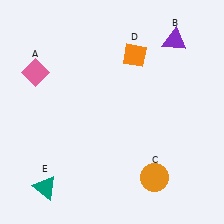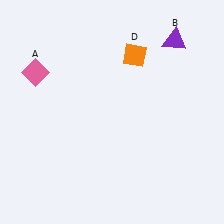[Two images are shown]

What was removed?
The teal triangle (E), the orange circle (C) were removed in Image 2.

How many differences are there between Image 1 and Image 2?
There are 2 differences between the two images.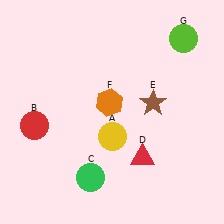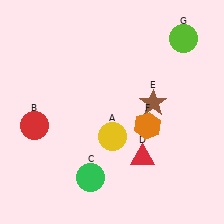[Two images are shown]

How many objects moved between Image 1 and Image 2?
1 object moved between the two images.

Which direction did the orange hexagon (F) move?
The orange hexagon (F) moved right.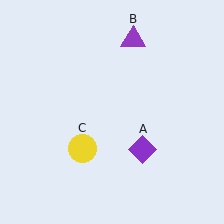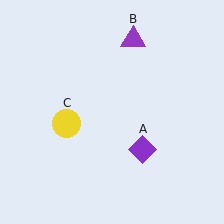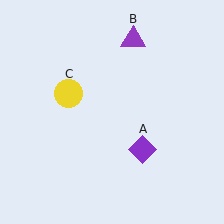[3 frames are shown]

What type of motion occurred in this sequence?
The yellow circle (object C) rotated clockwise around the center of the scene.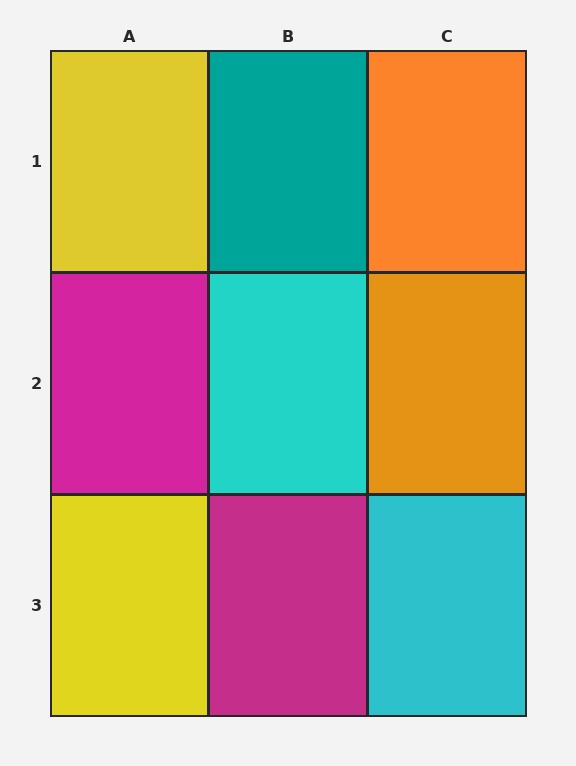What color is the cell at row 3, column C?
Cyan.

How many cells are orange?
2 cells are orange.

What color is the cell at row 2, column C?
Orange.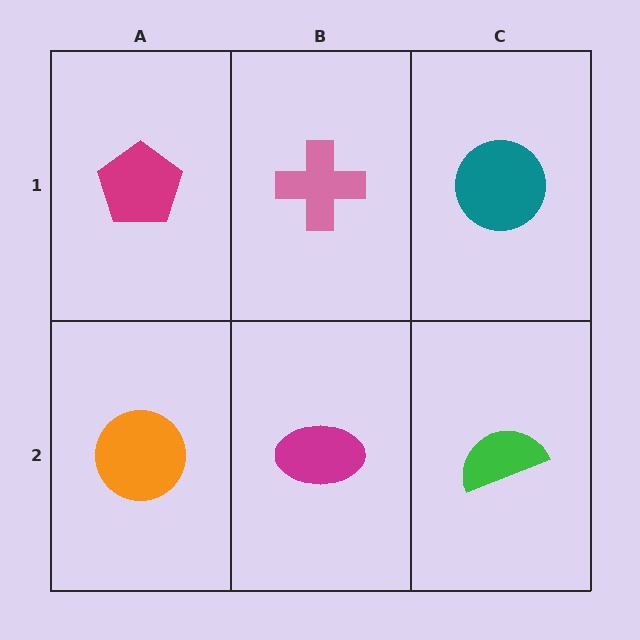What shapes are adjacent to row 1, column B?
A magenta ellipse (row 2, column B), a magenta pentagon (row 1, column A), a teal circle (row 1, column C).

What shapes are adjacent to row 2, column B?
A pink cross (row 1, column B), an orange circle (row 2, column A), a green semicircle (row 2, column C).